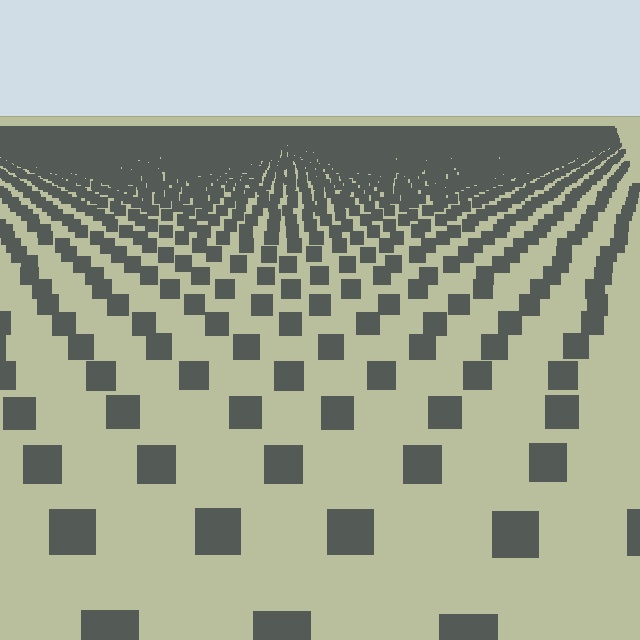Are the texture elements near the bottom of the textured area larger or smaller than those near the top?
Larger. Near the bottom, elements are closer to the viewer and appear at a bigger on-screen size.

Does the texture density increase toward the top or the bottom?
Density increases toward the top.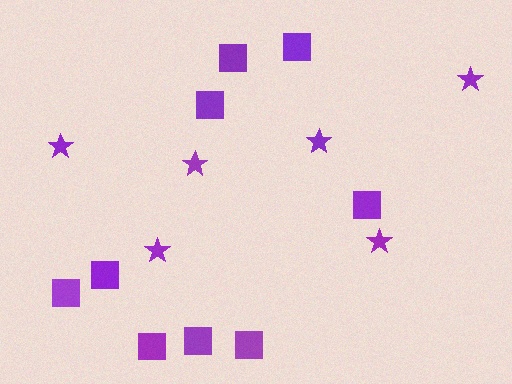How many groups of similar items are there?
There are 2 groups: one group of stars (6) and one group of squares (9).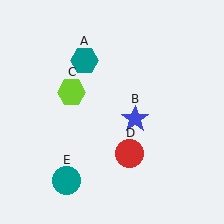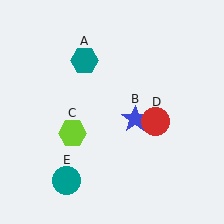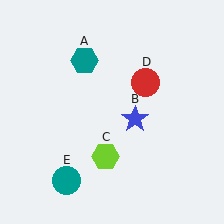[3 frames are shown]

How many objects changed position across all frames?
2 objects changed position: lime hexagon (object C), red circle (object D).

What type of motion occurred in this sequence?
The lime hexagon (object C), red circle (object D) rotated counterclockwise around the center of the scene.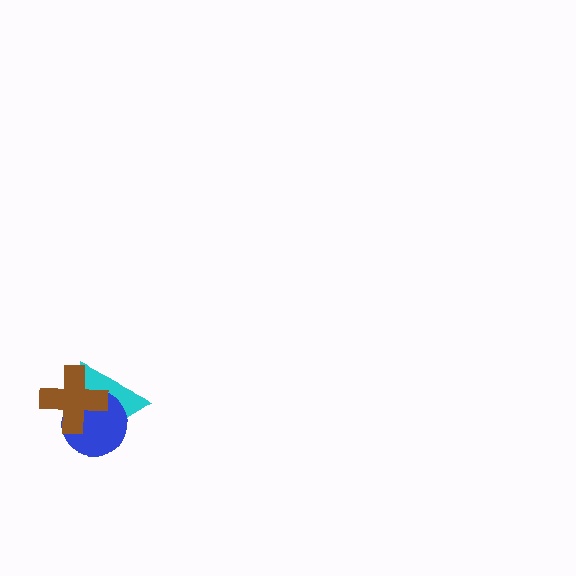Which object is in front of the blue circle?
The brown cross is in front of the blue circle.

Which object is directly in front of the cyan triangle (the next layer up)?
The blue circle is directly in front of the cyan triangle.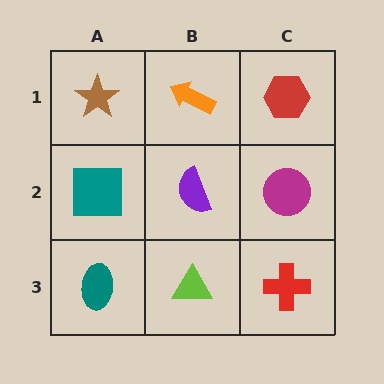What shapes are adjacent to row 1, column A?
A teal square (row 2, column A), an orange arrow (row 1, column B).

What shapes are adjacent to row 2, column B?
An orange arrow (row 1, column B), a lime triangle (row 3, column B), a teal square (row 2, column A), a magenta circle (row 2, column C).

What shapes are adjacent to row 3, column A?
A teal square (row 2, column A), a lime triangle (row 3, column B).